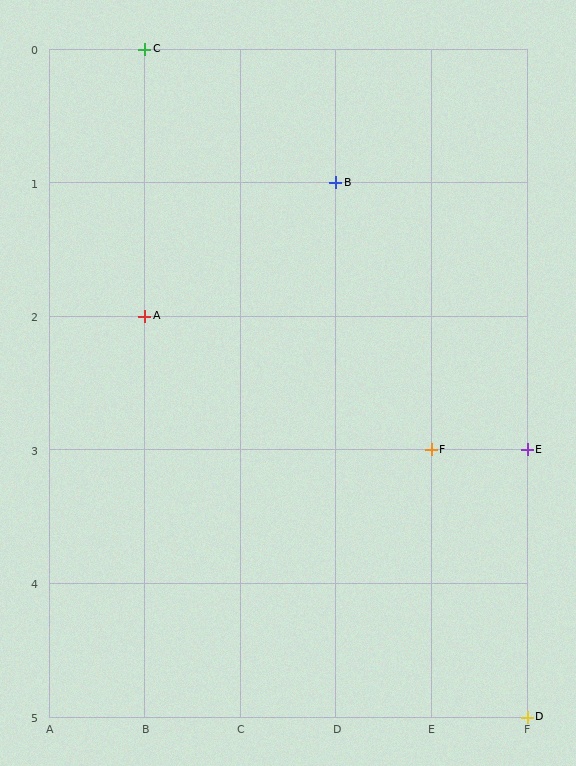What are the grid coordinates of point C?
Point C is at grid coordinates (B, 0).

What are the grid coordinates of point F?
Point F is at grid coordinates (E, 3).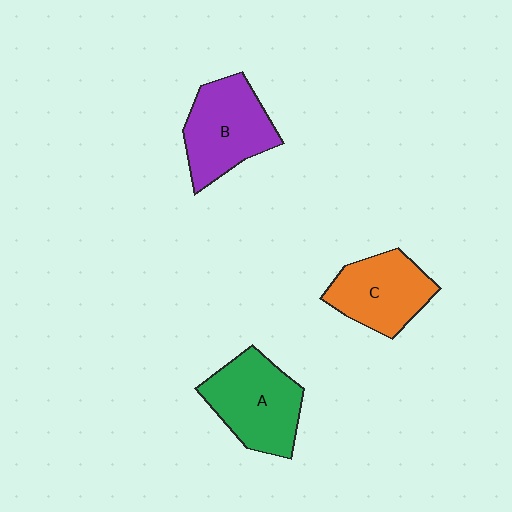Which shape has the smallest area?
Shape C (orange).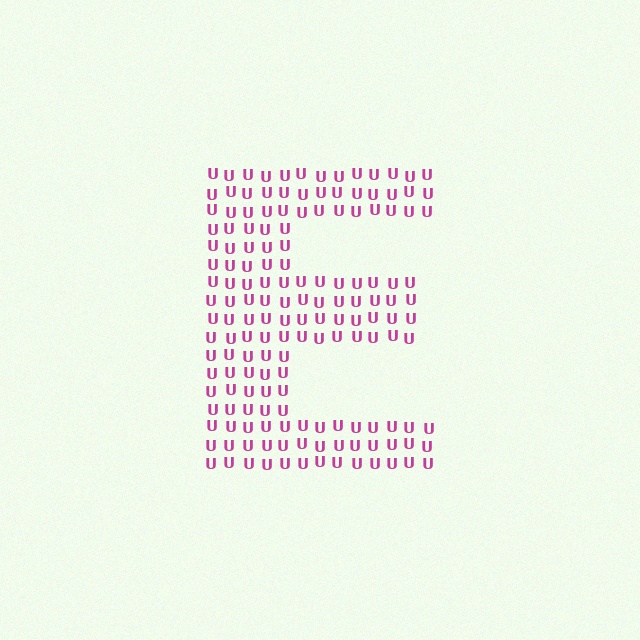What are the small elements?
The small elements are letter U's.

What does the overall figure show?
The overall figure shows the letter E.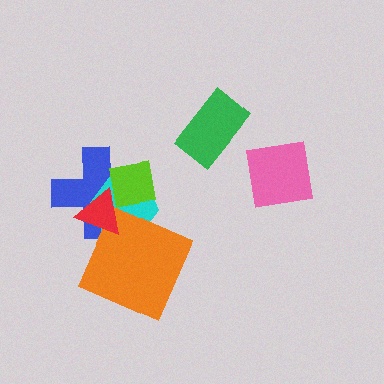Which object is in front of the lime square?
The red triangle is in front of the lime square.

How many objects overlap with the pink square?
0 objects overlap with the pink square.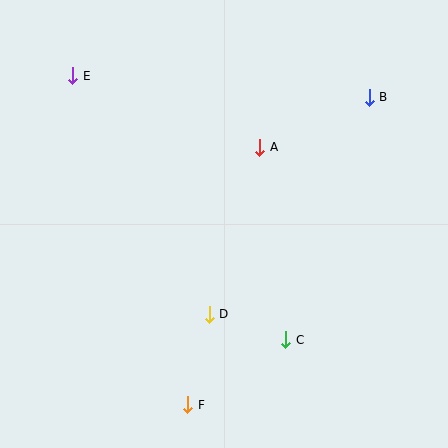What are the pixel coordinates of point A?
Point A is at (260, 147).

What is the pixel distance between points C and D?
The distance between C and D is 81 pixels.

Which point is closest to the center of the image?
Point A at (260, 147) is closest to the center.